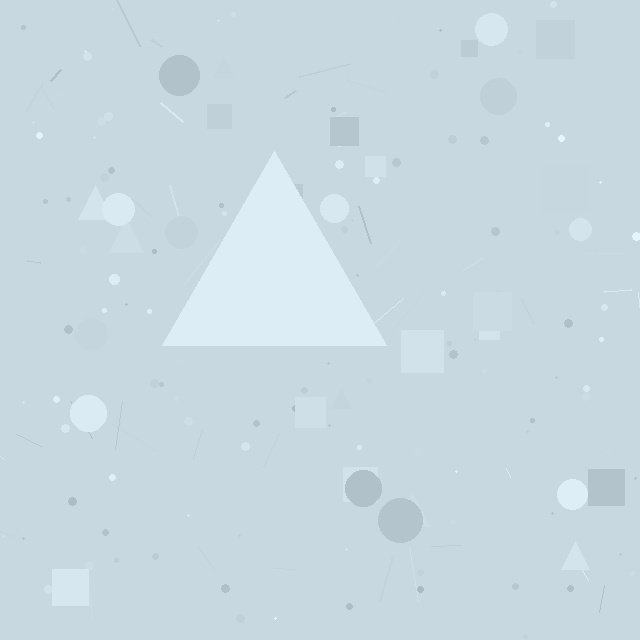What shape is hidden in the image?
A triangle is hidden in the image.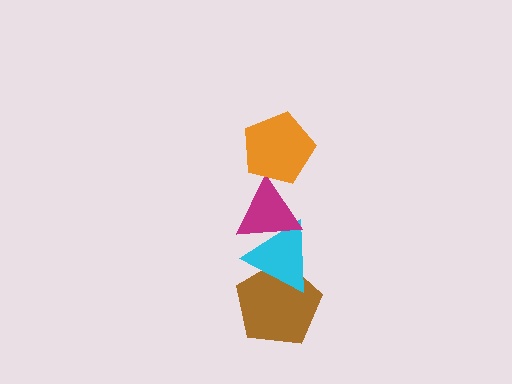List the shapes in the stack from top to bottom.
From top to bottom: the orange pentagon, the magenta triangle, the cyan triangle, the brown pentagon.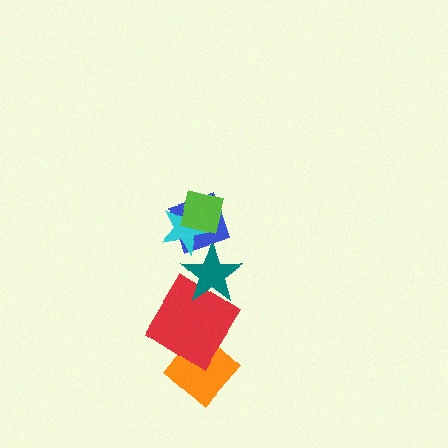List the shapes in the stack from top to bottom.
From top to bottom: the lime square, the cyan star, the blue diamond, the teal star, the red diamond, the orange diamond.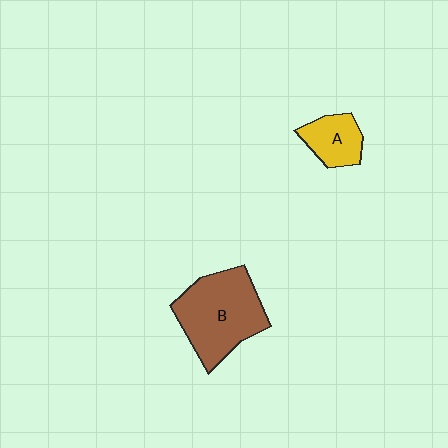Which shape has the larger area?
Shape B (brown).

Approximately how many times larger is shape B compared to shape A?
Approximately 2.3 times.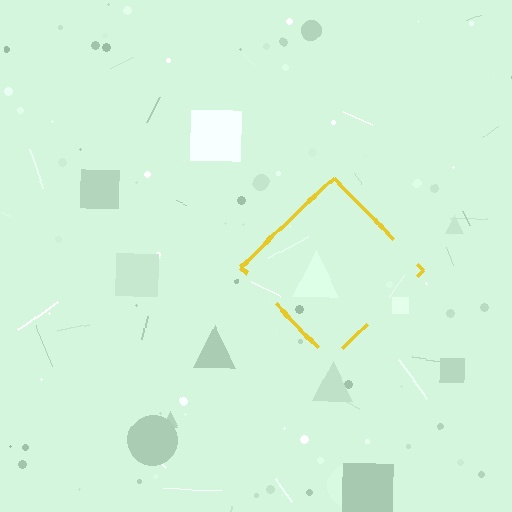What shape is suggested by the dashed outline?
The dashed outline suggests a diamond.